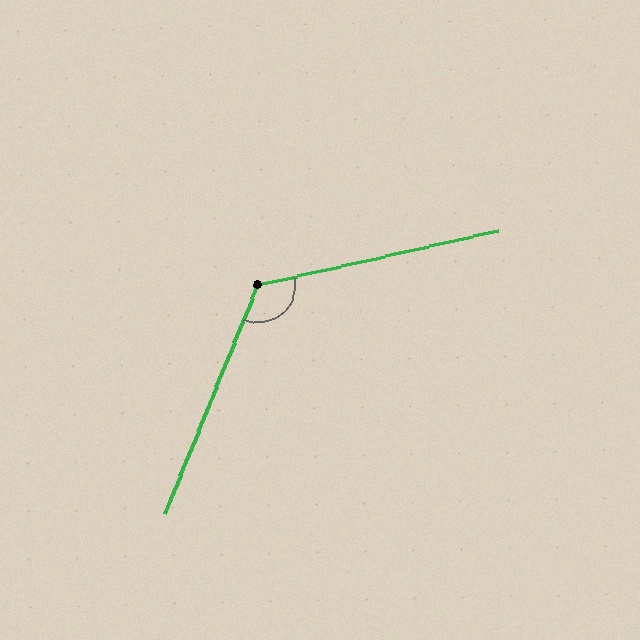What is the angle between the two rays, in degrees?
Approximately 125 degrees.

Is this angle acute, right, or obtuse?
It is obtuse.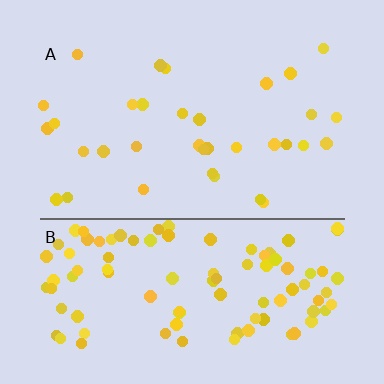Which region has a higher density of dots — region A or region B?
B (the bottom).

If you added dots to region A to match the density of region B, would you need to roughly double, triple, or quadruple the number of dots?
Approximately triple.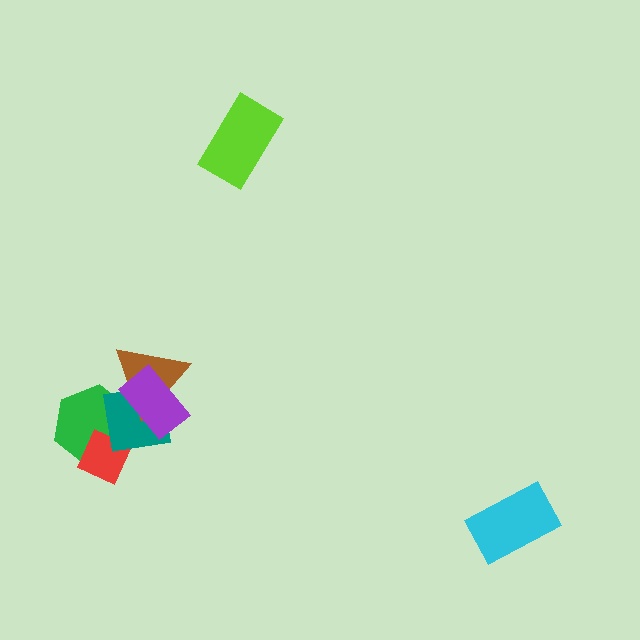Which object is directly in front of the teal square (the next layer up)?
The brown triangle is directly in front of the teal square.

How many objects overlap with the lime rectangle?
0 objects overlap with the lime rectangle.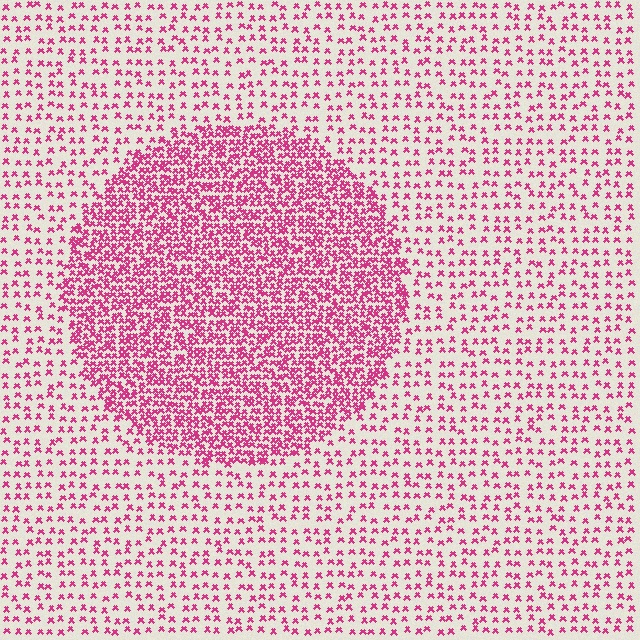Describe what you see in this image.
The image contains small magenta elements arranged at two different densities. A circle-shaped region is visible where the elements are more densely packed than the surrounding area.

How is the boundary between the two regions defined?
The boundary is defined by a change in element density (approximately 2.6x ratio). All elements are the same color, size, and shape.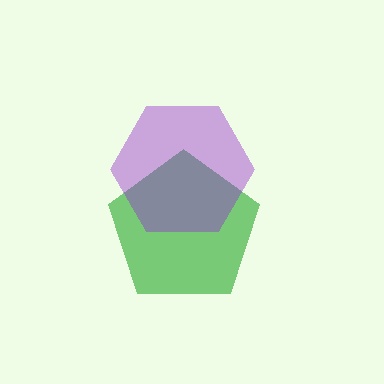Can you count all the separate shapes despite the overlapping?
Yes, there are 2 separate shapes.